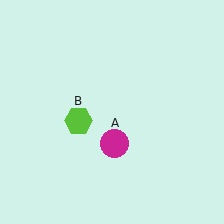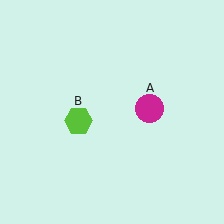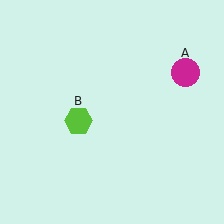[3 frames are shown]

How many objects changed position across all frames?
1 object changed position: magenta circle (object A).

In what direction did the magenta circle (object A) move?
The magenta circle (object A) moved up and to the right.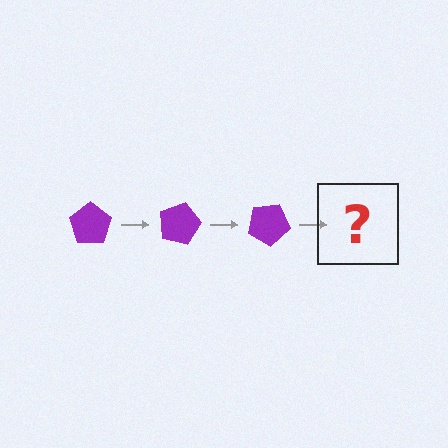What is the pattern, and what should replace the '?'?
The pattern is that the pentagon rotates 15 degrees each step. The '?' should be a purple pentagon rotated 45 degrees.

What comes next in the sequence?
The next element should be a purple pentagon rotated 45 degrees.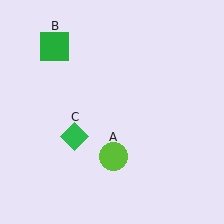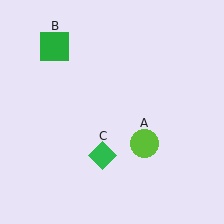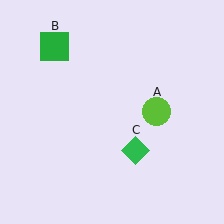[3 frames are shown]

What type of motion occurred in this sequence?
The lime circle (object A), green diamond (object C) rotated counterclockwise around the center of the scene.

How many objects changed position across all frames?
2 objects changed position: lime circle (object A), green diamond (object C).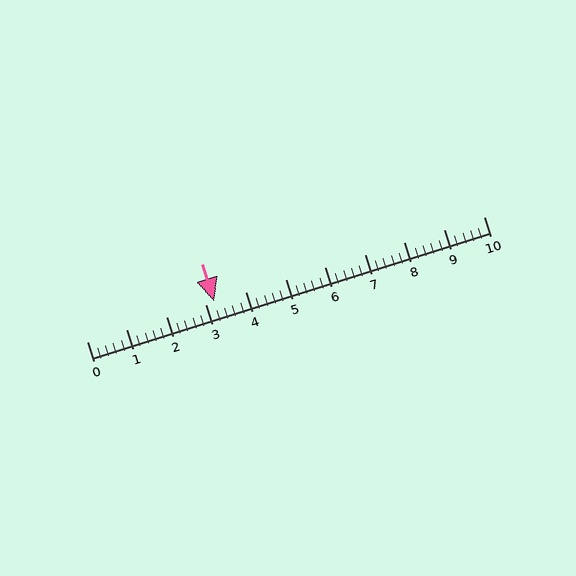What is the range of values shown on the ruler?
The ruler shows values from 0 to 10.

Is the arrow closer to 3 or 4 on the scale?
The arrow is closer to 3.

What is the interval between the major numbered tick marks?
The major tick marks are spaced 1 units apart.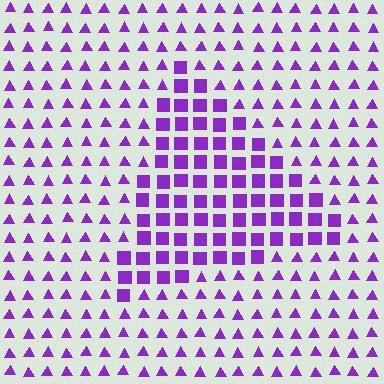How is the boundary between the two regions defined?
The boundary is defined by a change in element shape: squares inside vs. triangles outside. All elements share the same color and spacing.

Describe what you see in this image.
The image is filled with small purple elements arranged in a uniform grid. A triangle-shaped region contains squares, while the surrounding area contains triangles. The boundary is defined purely by the change in element shape.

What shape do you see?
I see a triangle.